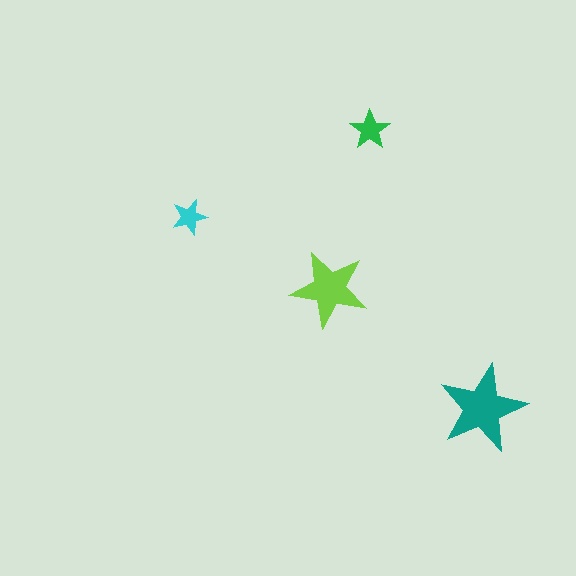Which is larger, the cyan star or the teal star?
The teal one.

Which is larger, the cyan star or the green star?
The green one.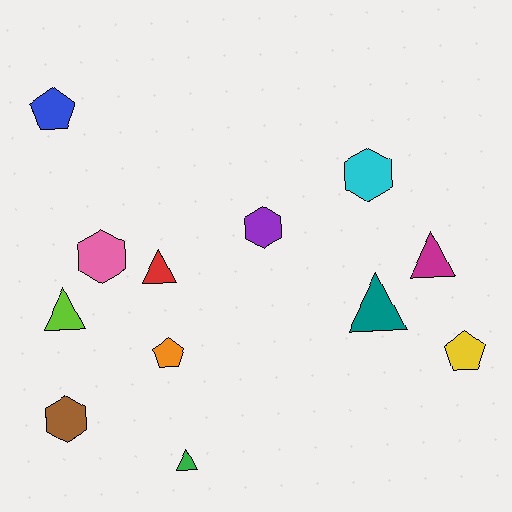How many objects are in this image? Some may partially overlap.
There are 12 objects.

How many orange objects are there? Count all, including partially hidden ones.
There is 1 orange object.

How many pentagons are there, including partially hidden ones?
There are 3 pentagons.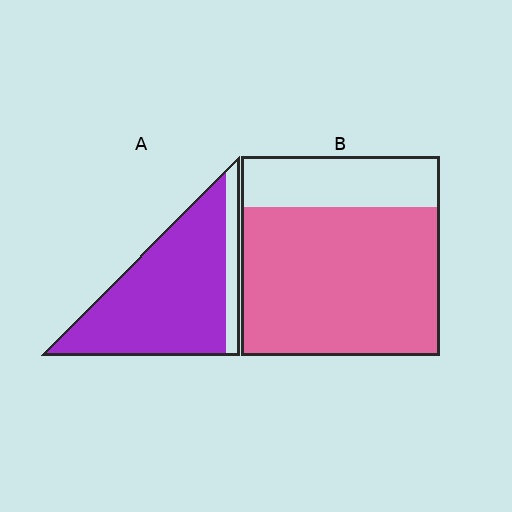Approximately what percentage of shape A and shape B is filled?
A is approximately 85% and B is approximately 75%.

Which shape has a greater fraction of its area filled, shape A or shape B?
Shape A.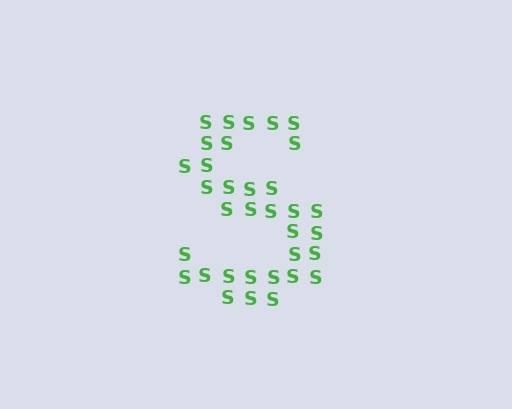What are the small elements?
The small elements are letter S's.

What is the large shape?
The large shape is the letter S.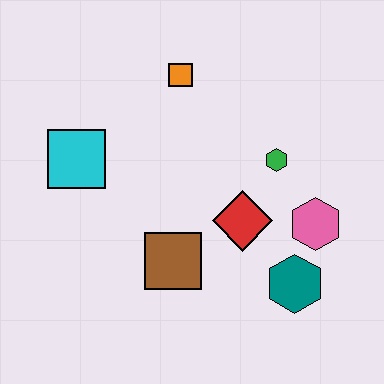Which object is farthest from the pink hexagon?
The cyan square is farthest from the pink hexagon.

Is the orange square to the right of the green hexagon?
No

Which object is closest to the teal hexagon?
The pink hexagon is closest to the teal hexagon.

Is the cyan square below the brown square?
No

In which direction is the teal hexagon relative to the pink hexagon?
The teal hexagon is below the pink hexagon.